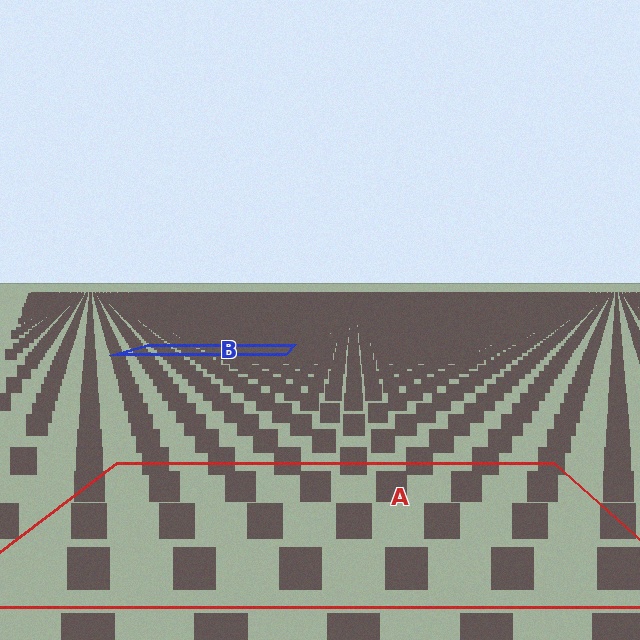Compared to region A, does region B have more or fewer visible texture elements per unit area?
Region B has more texture elements per unit area — they are packed more densely because it is farther away.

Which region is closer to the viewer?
Region A is closer. The texture elements there are larger and more spread out.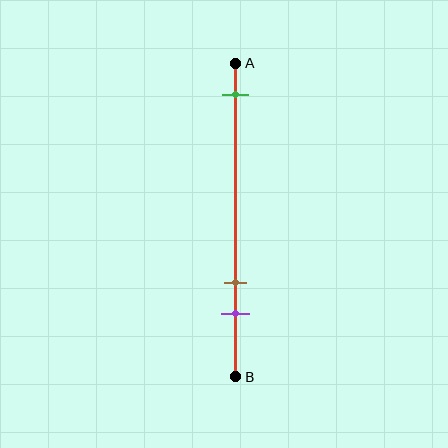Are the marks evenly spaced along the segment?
No, the marks are not evenly spaced.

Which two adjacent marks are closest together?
The brown and purple marks are the closest adjacent pair.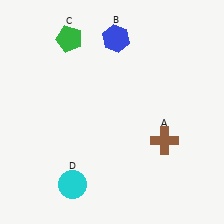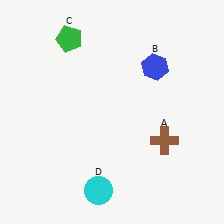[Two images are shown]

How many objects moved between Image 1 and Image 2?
2 objects moved between the two images.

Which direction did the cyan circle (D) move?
The cyan circle (D) moved right.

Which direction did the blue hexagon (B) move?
The blue hexagon (B) moved right.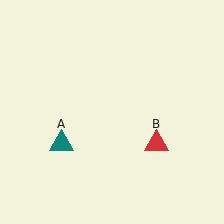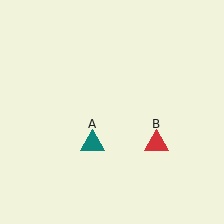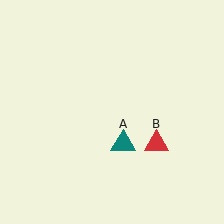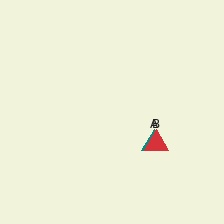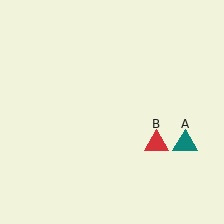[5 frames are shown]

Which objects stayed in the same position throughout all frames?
Red triangle (object B) remained stationary.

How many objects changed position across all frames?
1 object changed position: teal triangle (object A).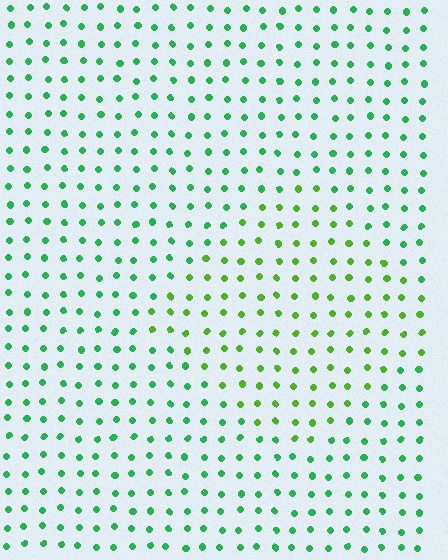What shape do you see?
I see a diamond.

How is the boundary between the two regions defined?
The boundary is defined purely by a slight shift in hue (about 34 degrees). Spacing, size, and orientation are identical on both sides.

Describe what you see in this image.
The image is filled with small green elements in a uniform arrangement. A diamond-shaped region is visible where the elements are tinted to a slightly different hue, forming a subtle color boundary.